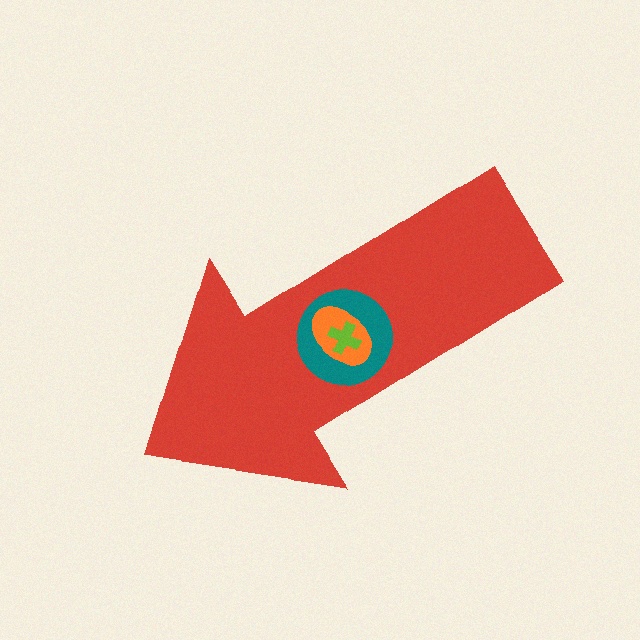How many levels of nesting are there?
4.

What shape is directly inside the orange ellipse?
The lime cross.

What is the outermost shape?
The red arrow.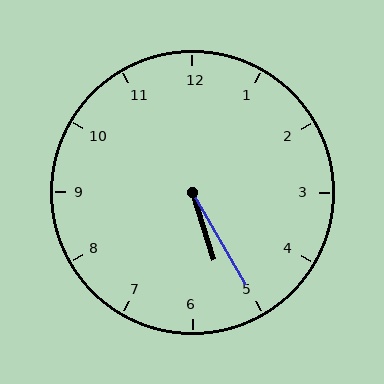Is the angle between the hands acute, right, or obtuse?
It is acute.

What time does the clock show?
5:25.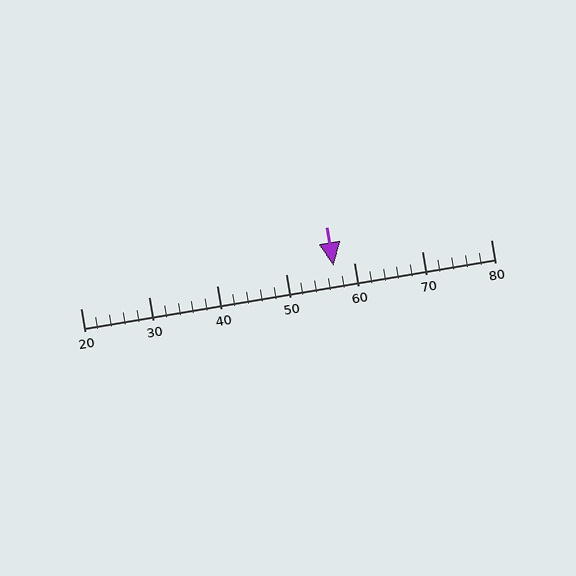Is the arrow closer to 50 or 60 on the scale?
The arrow is closer to 60.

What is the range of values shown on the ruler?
The ruler shows values from 20 to 80.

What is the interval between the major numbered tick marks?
The major tick marks are spaced 10 units apart.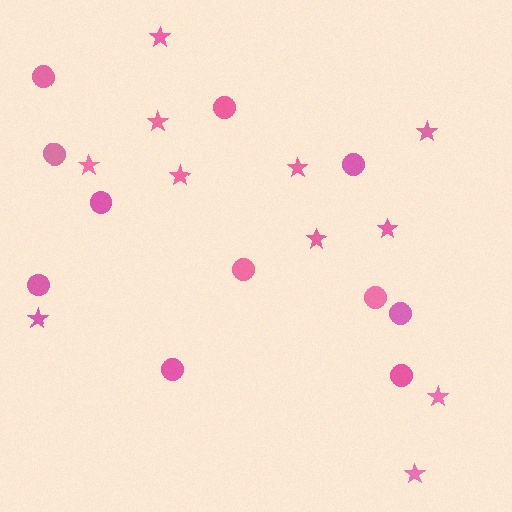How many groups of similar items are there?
There are 2 groups: one group of stars (11) and one group of circles (11).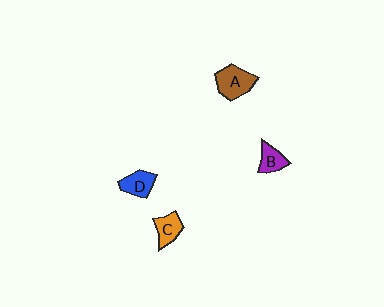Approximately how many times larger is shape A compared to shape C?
Approximately 1.5 times.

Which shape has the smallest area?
Shape B (purple).